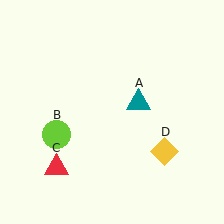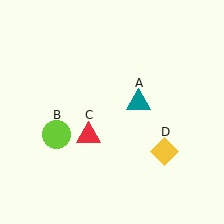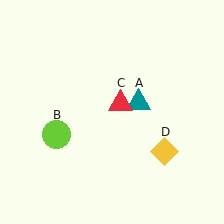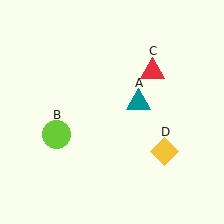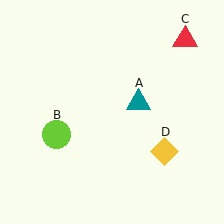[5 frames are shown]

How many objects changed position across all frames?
1 object changed position: red triangle (object C).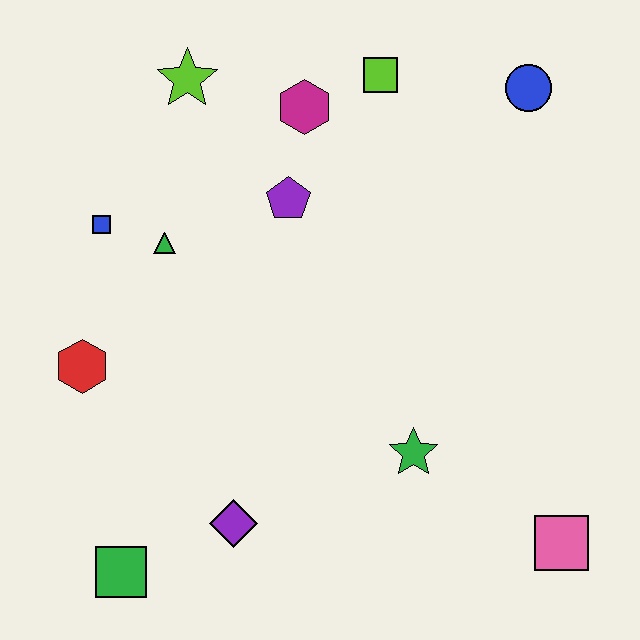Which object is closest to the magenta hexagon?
The lime square is closest to the magenta hexagon.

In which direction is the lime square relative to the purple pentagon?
The lime square is above the purple pentagon.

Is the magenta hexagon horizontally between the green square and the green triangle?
No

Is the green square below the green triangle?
Yes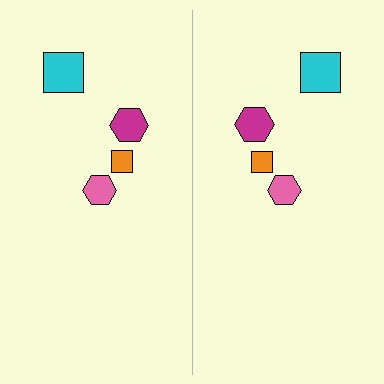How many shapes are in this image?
There are 8 shapes in this image.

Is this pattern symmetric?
Yes, this pattern has bilateral (reflection) symmetry.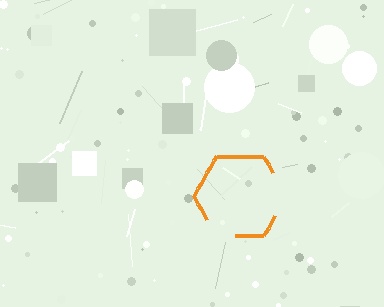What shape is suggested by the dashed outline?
The dashed outline suggests a hexagon.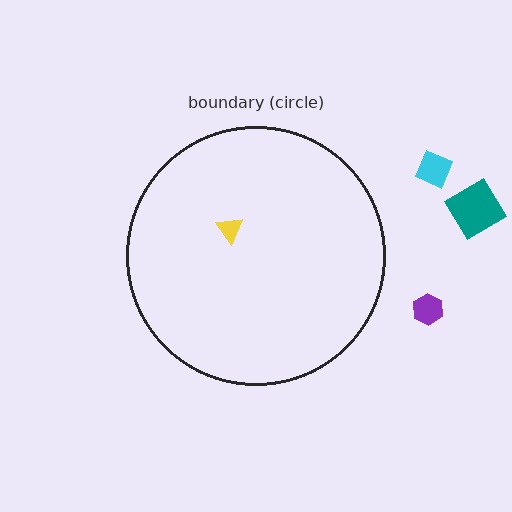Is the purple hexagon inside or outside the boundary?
Outside.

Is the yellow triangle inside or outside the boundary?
Inside.